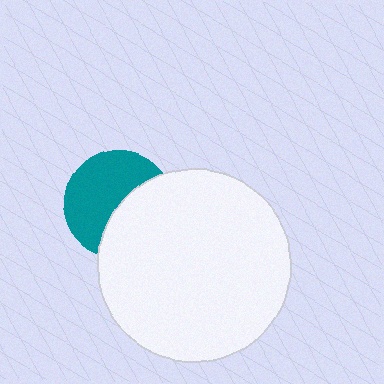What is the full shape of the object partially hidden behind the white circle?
The partially hidden object is a teal circle.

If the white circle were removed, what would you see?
You would see the complete teal circle.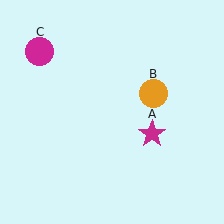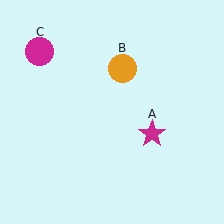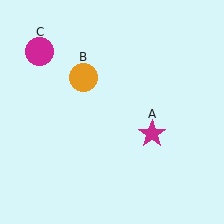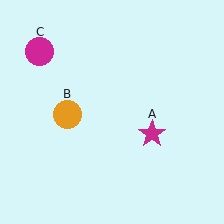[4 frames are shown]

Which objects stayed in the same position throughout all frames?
Magenta star (object A) and magenta circle (object C) remained stationary.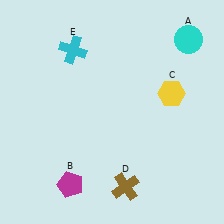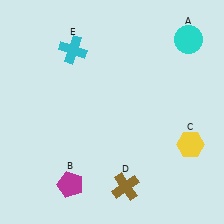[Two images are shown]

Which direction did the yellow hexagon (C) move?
The yellow hexagon (C) moved down.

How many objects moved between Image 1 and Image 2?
1 object moved between the two images.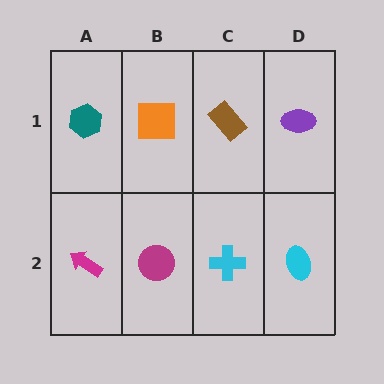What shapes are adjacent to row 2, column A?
A teal hexagon (row 1, column A), a magenta circle (row 2, column B).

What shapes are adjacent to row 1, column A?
A magenta arrow (row 2, column A), an orange square (row 1, column B).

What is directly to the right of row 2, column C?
A cyan ellipse.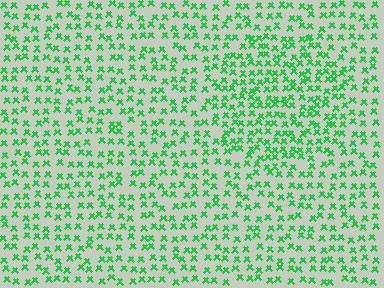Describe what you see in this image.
The image contains small green elements arranged at two different densities. A circle-shaped region is visible where the elements are more densely packed than the surrounding area.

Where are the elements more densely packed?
The elements are more densely packed inside the circle boundary.